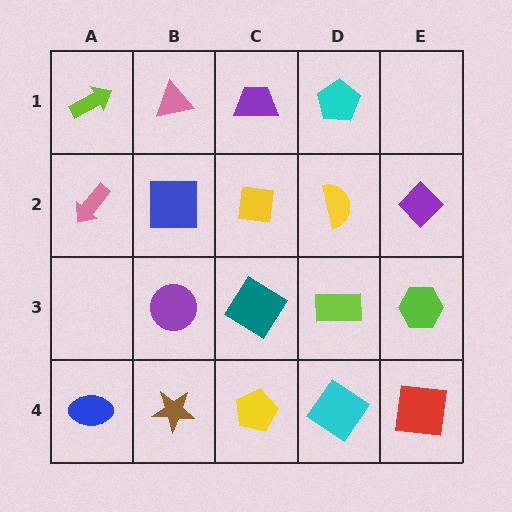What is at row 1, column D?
A cyan pentagon.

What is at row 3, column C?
A teal diamond.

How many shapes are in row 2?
5 shapes.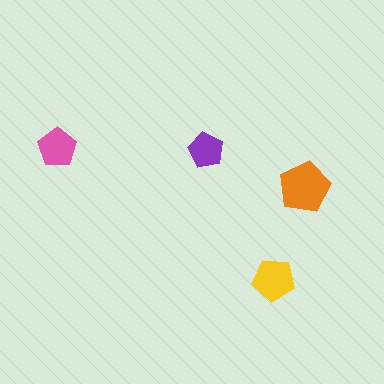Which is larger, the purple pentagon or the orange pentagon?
The orange one.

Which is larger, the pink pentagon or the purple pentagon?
The pink one.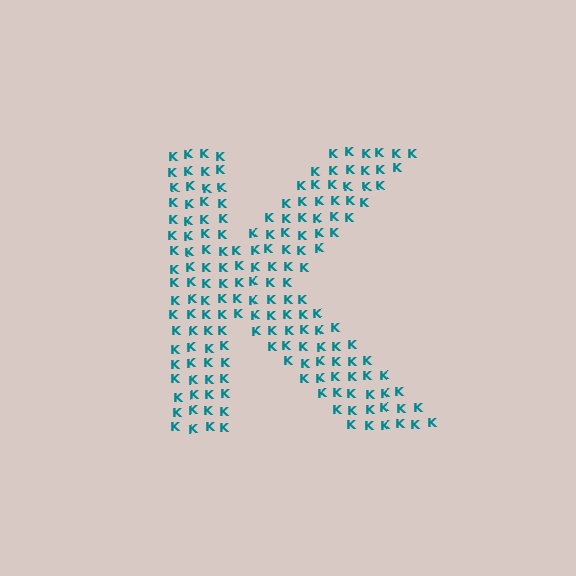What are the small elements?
The small elements are letter K's.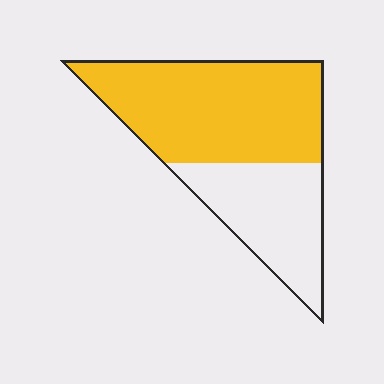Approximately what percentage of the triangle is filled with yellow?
Approximately 65%.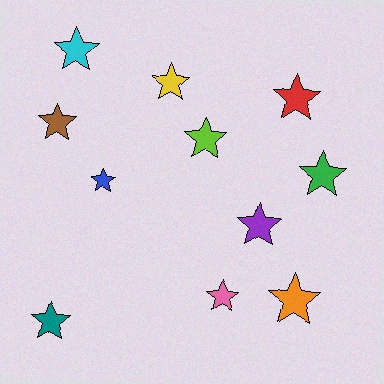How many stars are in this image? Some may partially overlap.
There are 11 stars.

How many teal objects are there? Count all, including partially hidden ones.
There is 1 teal object.